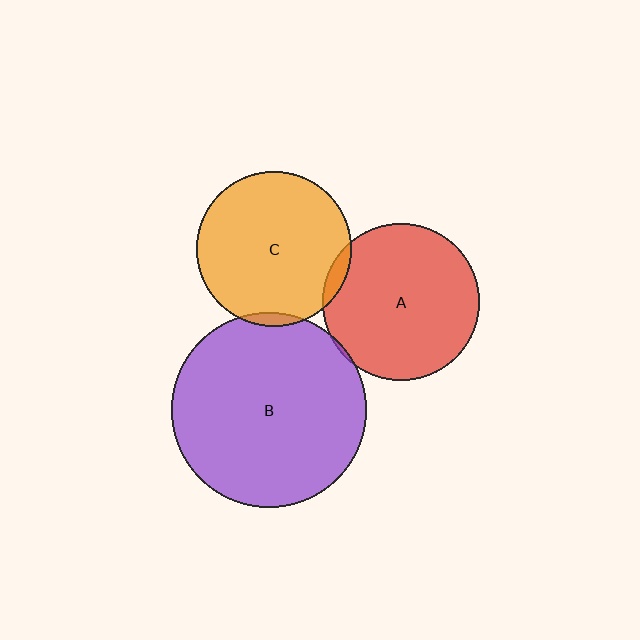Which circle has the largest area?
Circle B (purple).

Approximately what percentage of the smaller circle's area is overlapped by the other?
Approximately 5%.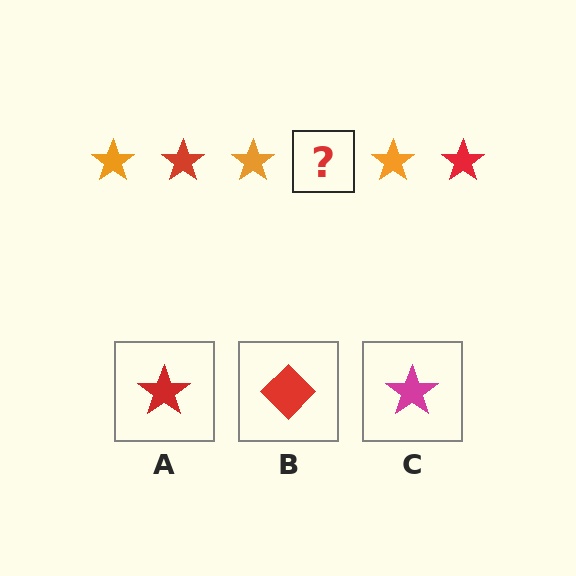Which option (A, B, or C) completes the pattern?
A.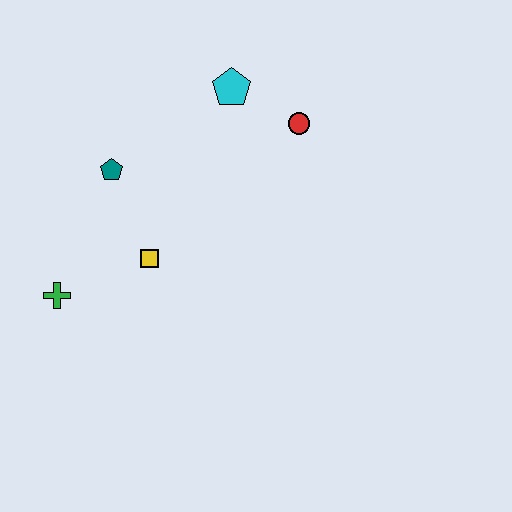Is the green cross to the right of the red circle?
No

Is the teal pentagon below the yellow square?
No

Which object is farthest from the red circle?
The green cross is farthest from the red circle.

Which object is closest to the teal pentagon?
The yellow square is closest to the teal pentagon.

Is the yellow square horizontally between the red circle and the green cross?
Yes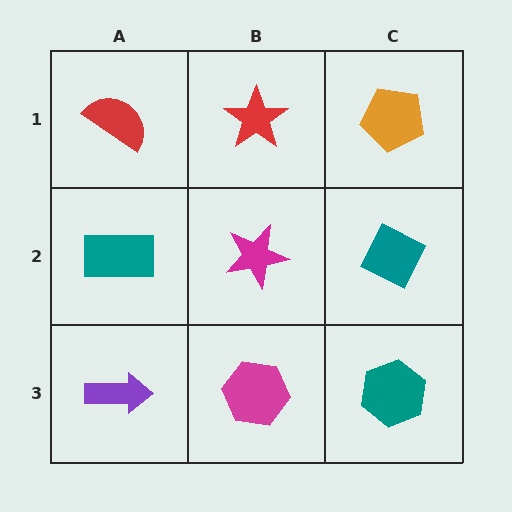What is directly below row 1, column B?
A magenta star.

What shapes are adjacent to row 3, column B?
A magenta star (row 2, column B), a purple arrow (row 3, column A), a teal hexagon (row 3, column C).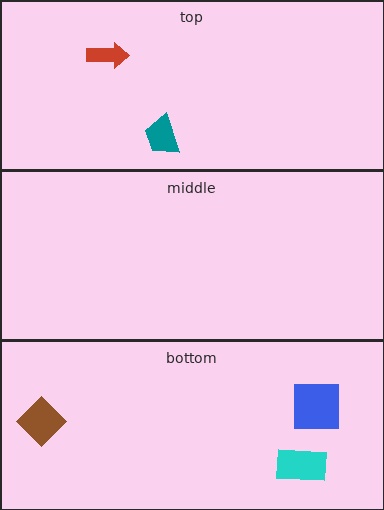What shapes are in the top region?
The red arrow, the teal trapezoid.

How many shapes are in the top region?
2.